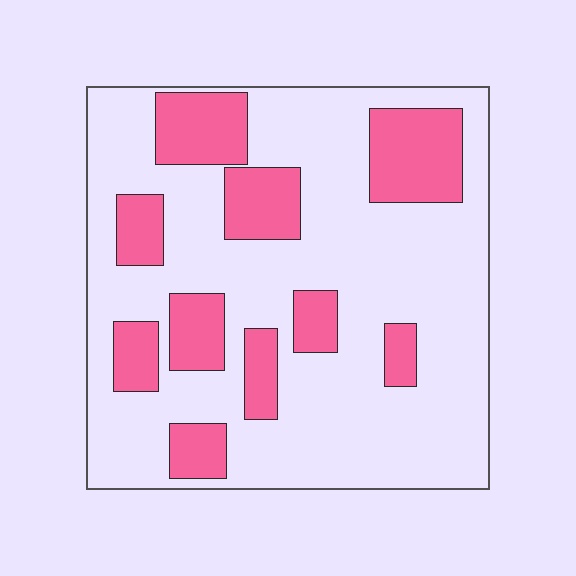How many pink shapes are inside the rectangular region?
10.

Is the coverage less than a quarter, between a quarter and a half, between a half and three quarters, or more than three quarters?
Between a quarter and a half.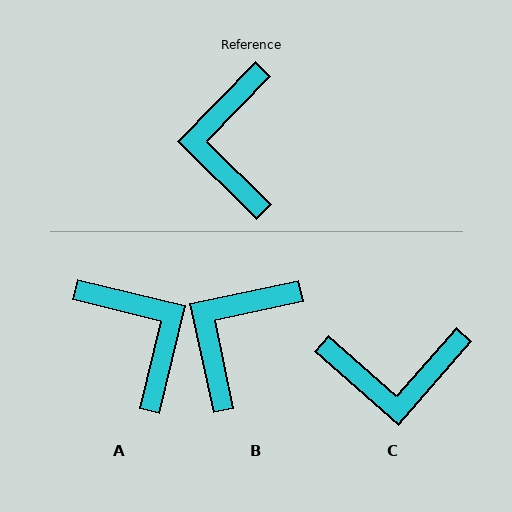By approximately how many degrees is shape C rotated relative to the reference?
Approximately 93 degrees counter-clockwise.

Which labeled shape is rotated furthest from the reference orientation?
A, about 149 degrees away.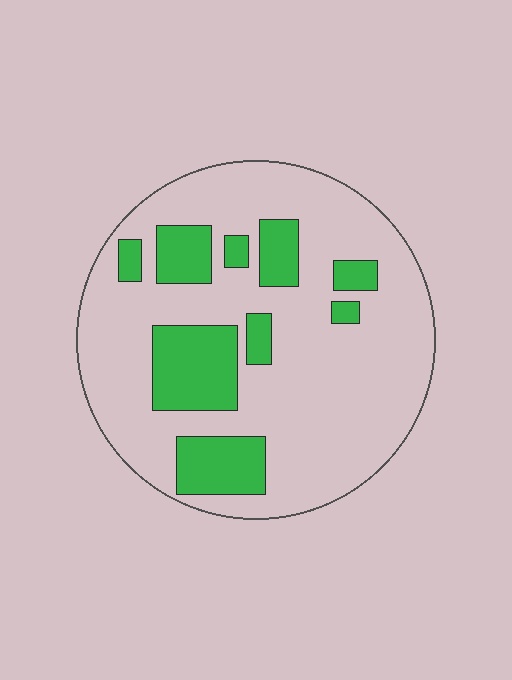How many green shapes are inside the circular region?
9.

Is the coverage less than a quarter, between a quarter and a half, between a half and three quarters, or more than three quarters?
Less than a quarter.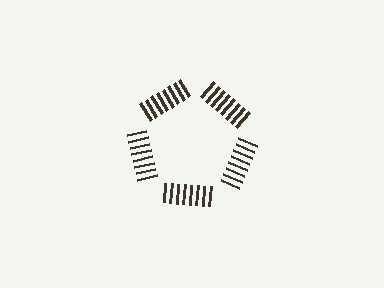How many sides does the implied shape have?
5 sides — the line-ends trace a pentagon.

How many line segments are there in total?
40 — 8 along each of the 5 edges.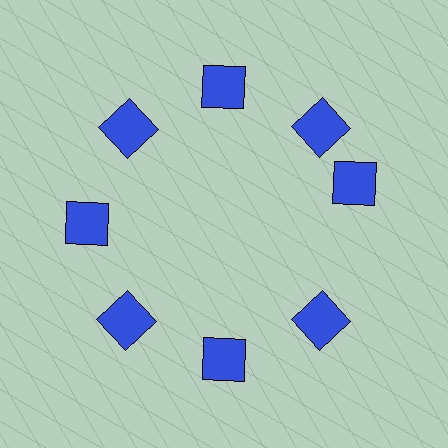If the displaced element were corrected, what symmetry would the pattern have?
It would have 8-fold rotational symmetry — the pattern would map onto itself every 45 degrees.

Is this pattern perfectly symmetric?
No. The 8 blue squares are arranged in a ring, but one element near the 3 o'clock position is rotated out of alignment along the ring, breaking the 8-fold rotational symmetry.